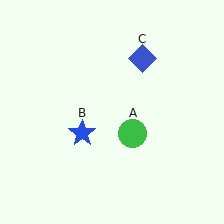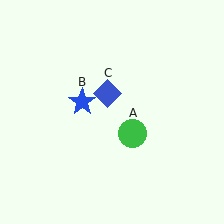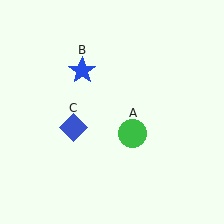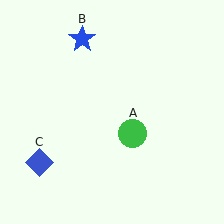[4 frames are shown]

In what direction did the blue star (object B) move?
The blue star (object B) moved up.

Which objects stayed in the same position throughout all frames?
Green circle (object A) remained stationary.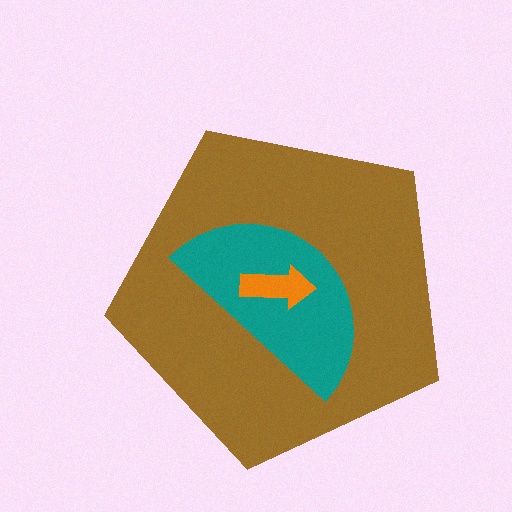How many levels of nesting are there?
3.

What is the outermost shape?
The brown pentagon.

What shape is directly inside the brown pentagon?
The teal semicircle.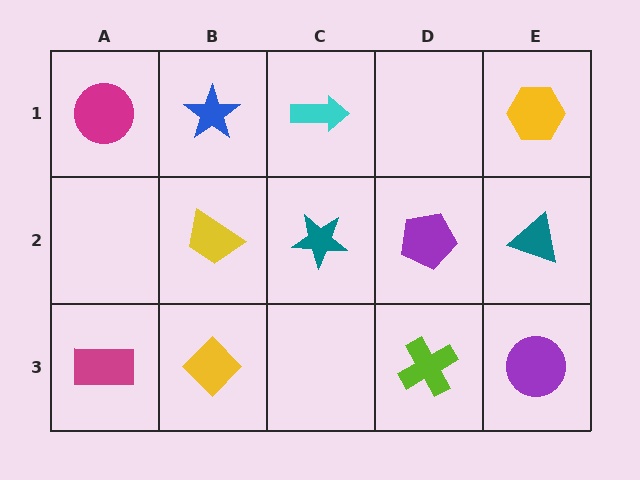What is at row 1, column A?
A magenta circle.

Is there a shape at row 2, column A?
No, that cell is empty.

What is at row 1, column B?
A blue star.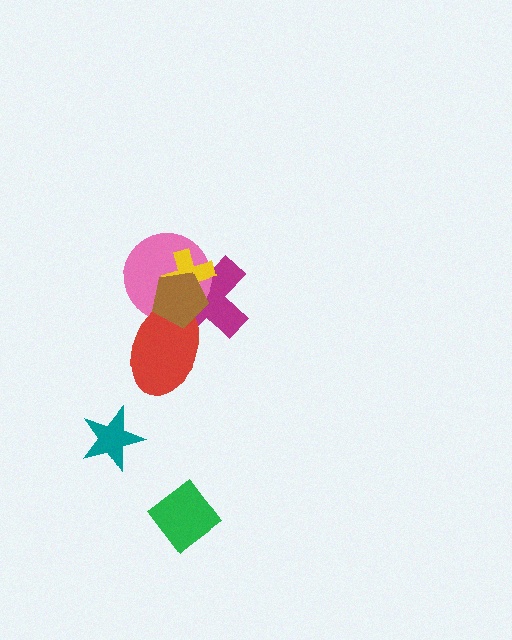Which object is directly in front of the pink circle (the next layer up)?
The red ellipse is directly in front of the pink circle.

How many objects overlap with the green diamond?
0 objects overlap with the green diamond.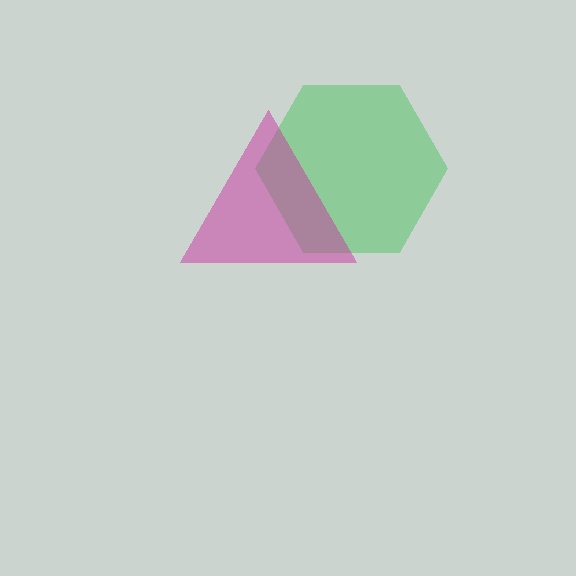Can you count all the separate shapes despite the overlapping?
Yes, there are 2 separate shapes.